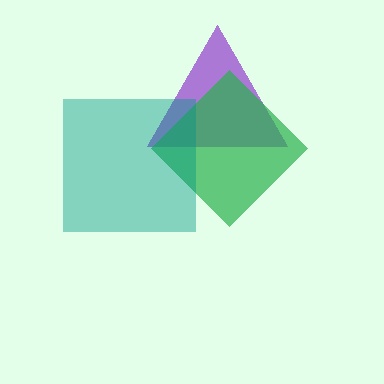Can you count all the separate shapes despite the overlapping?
Yes, there are 3 separate shapes.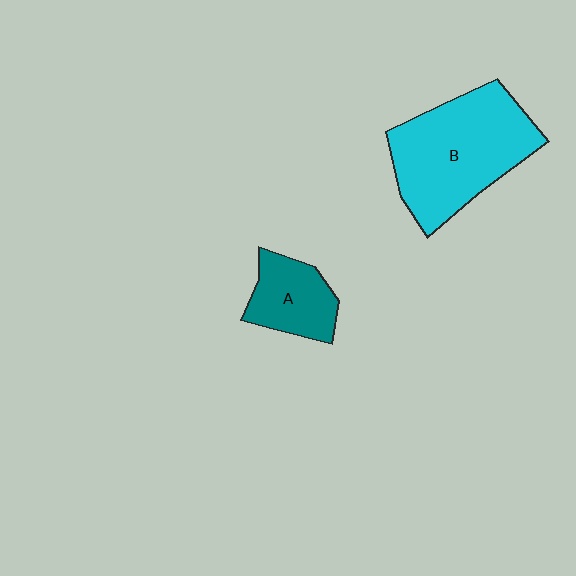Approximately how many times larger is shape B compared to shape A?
Approximately 2.3 times.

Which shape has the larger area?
Shape B (cyan).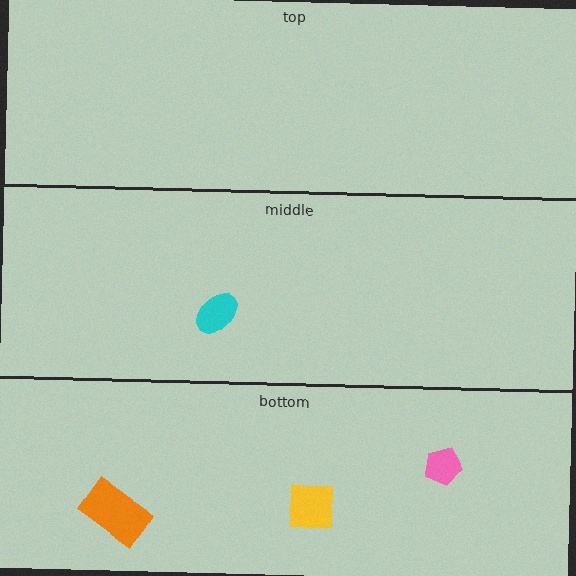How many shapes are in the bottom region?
3.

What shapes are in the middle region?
The cyan ellipse.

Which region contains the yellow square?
The bottom region.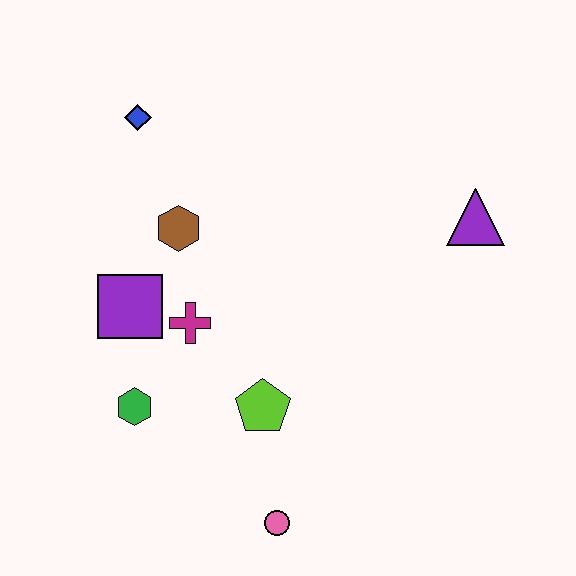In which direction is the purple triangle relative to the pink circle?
The purple triangle is above the pink circle.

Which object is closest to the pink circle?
The lime pentagon is closest to the pink circle.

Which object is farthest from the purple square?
The purple triangle is farthest from the purple square.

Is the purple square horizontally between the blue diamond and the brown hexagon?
No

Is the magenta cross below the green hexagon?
No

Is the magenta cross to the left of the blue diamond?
No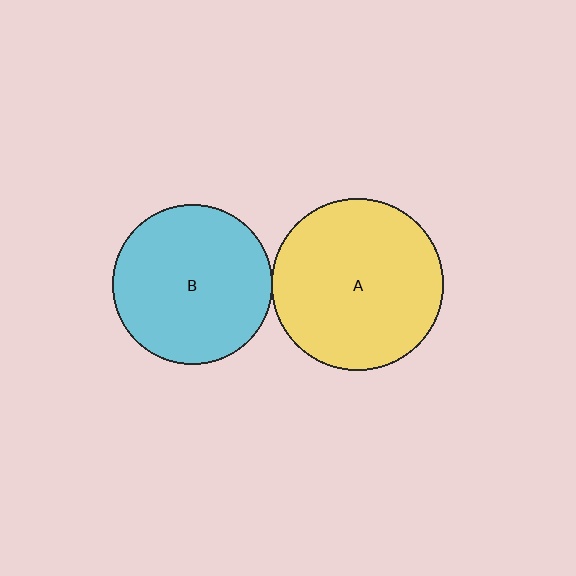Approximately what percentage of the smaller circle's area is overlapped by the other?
Approximately 5%.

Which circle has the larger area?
Circle A (yellow).